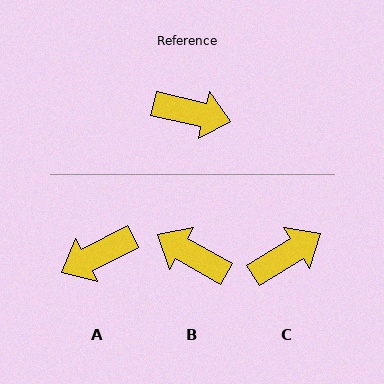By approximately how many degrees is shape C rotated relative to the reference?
Approximately 46 degrees counter-clockwise.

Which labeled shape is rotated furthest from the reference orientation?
B, about 163 degrees away.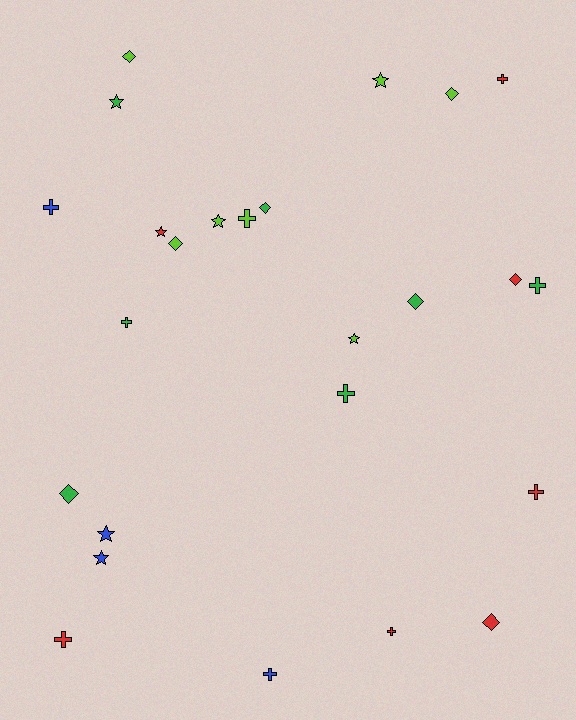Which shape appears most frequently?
Cross, with 10 objects.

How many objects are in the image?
There are 25 objects.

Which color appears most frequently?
Lime, with 7 objects.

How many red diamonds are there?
There are 2 red diamonds.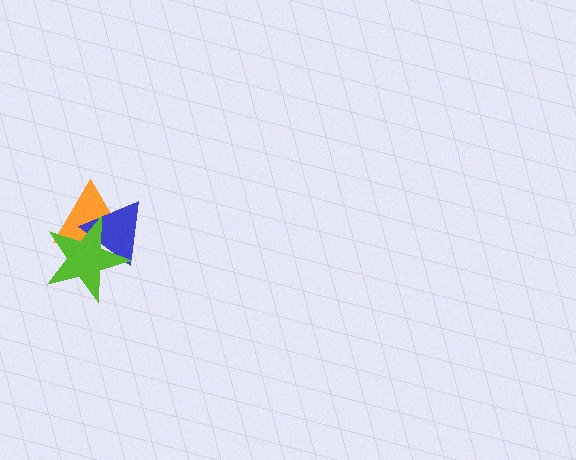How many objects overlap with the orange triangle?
2 objects overlap with the orange triangle.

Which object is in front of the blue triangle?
The lime star is in front of the blue triangle.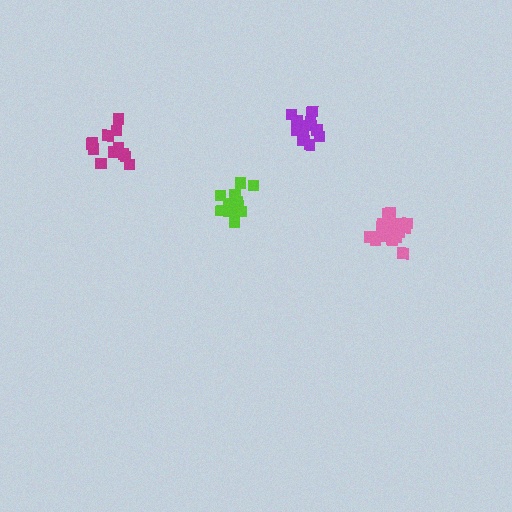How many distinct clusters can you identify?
There are 4 distinct clusters.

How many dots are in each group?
Group 1: 12 dots, Group 2: 13 dots, Group 3: 18 dots, Group 4: 13 dots (56 total).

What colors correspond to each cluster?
The clusters are colored: magenta, purple, pink, lime.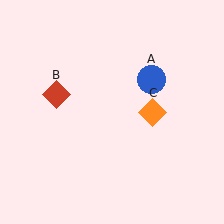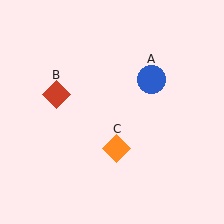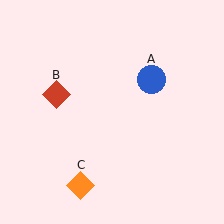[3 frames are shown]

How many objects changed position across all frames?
1 object changed position: orange diamond (object C).